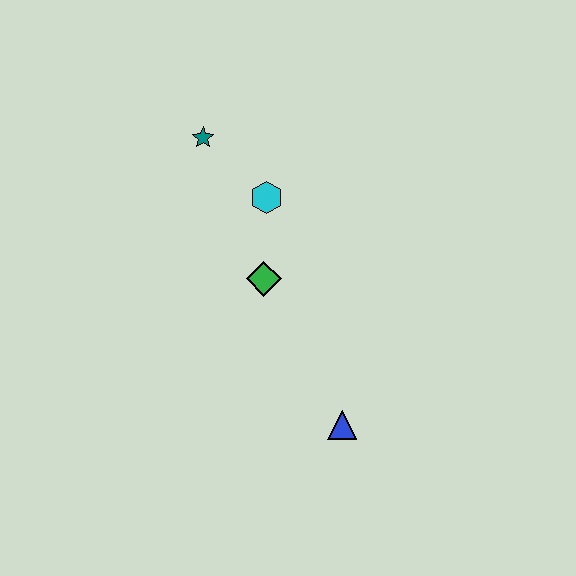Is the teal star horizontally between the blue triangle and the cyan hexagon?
No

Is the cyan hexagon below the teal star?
Yes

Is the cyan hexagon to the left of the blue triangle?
Yes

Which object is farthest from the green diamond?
The blue triangle is farthest from the green diamond.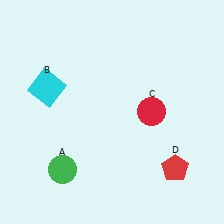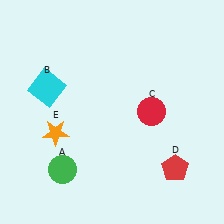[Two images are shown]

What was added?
An orange star (E) was added in Image 2.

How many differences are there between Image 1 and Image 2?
There is 1 difference between the two images.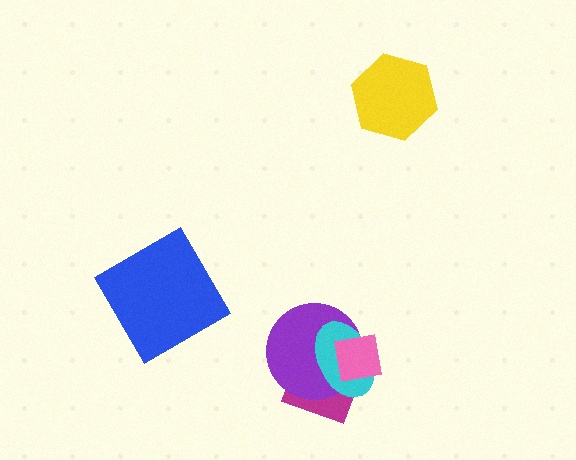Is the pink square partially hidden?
No, no other shape covers it.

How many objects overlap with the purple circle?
3 objects overlap with the purple circle.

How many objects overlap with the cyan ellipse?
3 objects overlap with the cyan ellipse.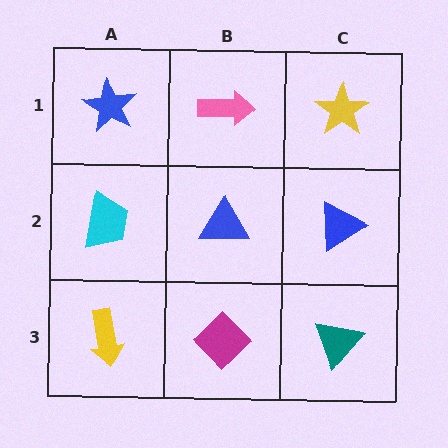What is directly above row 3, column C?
A blue triangle.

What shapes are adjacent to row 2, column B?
A pink arrow (row 1, column B), a magenta diamond (row 3, column B), a cyan trapezoid (row 2, column A), a blue triangle (row 2, column C).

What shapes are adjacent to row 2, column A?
A blue star (row 1, column A), a yellow arrow (row 3, column A), a blue triangle (row 2, column B).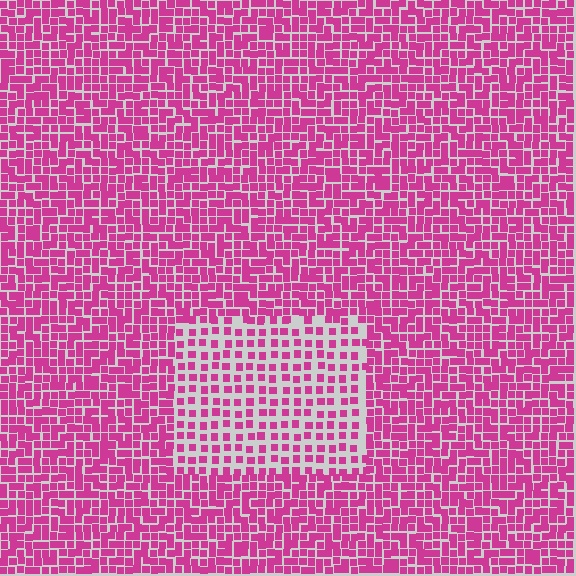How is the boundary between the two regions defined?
The boundary is defined by a change in element density (approximately 2.0x ratio). All elements are the same color, size, and shape.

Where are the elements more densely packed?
The elements are more densely packed outside the rectangle boundary.